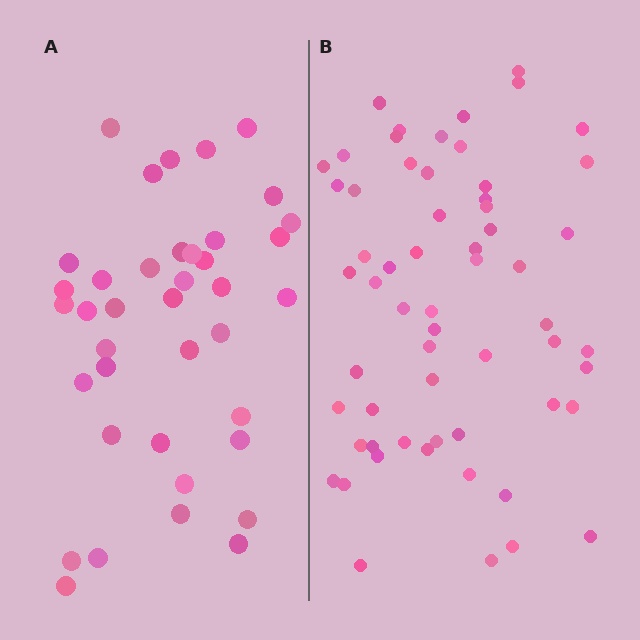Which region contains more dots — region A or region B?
Region B (the right region) has more dots.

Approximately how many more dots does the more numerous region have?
Region B has approximately 20 more dots than region A.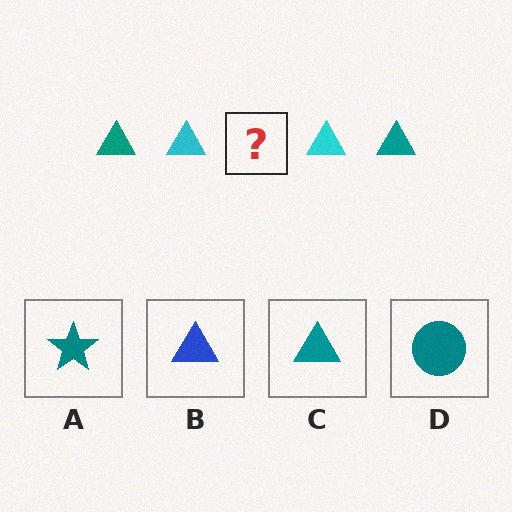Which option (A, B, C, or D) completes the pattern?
C.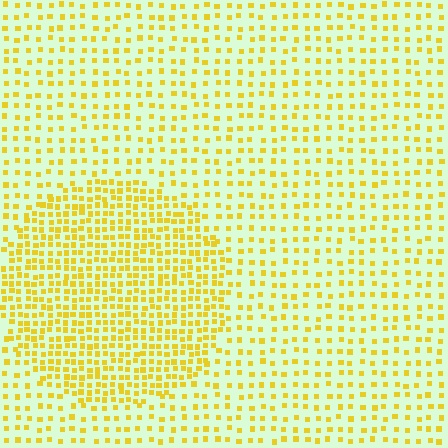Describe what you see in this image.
The image contains small yellow elements arranged at two different densities. A circle-shaped region is visible where the elements are more densely packed than the surrounding area.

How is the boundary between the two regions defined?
The boundary is defined by a change in element density (approximately 2.1x ratio). All elements are the same color, size, and shape.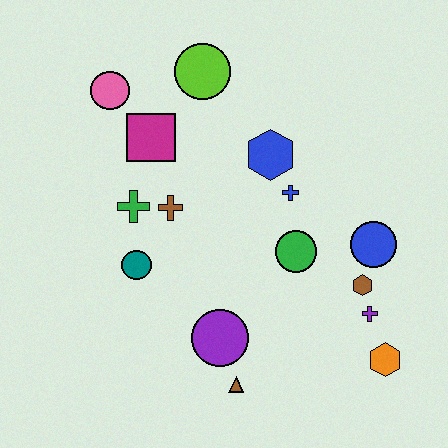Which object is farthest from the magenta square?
The orange hexagon is farthest from the magenta square.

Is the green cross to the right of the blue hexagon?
No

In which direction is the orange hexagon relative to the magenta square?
The orange hexagon is to the right of the magenta square.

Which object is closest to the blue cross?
The blue hexagon is closest to the blue cross.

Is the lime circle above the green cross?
Yes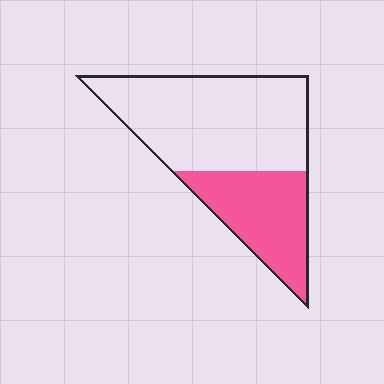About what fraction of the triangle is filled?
About one third (1/3).